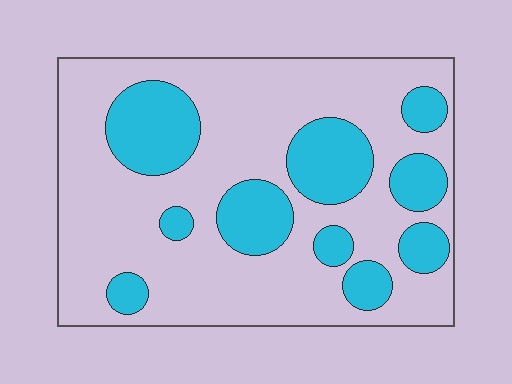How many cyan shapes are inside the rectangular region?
10.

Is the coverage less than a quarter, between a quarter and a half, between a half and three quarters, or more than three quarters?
Between a quarter and a half.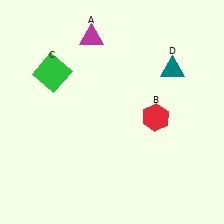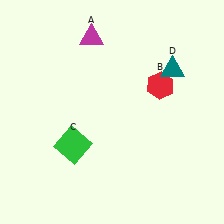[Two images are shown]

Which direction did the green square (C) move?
The green square (C) moved down.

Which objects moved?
The objects that moved are: the red hexagon (B), the green square (C).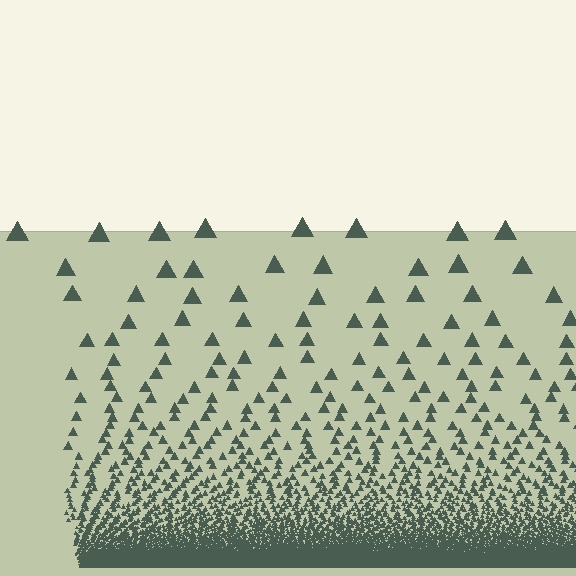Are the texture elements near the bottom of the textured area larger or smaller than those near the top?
Smaller. The gradient is inverted — elements near the bottom are smaller and denser.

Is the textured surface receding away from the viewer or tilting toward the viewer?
The surface appears to tilt toward the viewer. Texture elements get larger and sparser toward the top.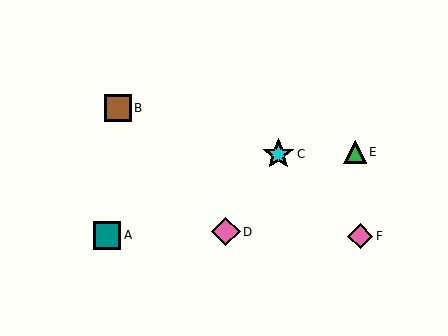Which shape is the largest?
The cyan star (labeled C) is the largest.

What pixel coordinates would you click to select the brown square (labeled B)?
Click at (118, 108) to select the brown square B.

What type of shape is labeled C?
Shape C is a cyan star.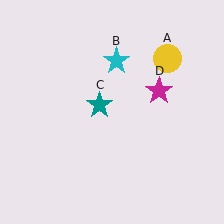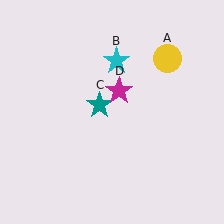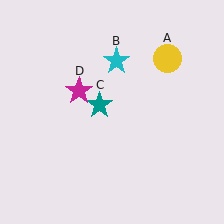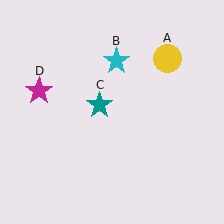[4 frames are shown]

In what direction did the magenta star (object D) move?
The magenta star (object D) moved left.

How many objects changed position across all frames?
1 object changed position: magenta star (object D).